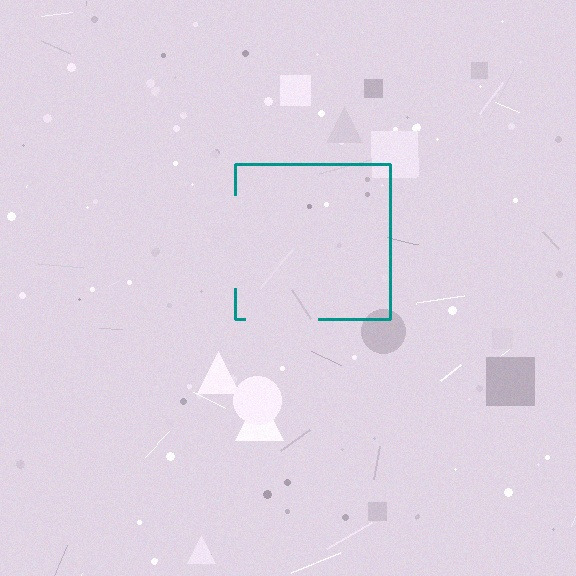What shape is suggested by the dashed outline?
The dashed outline suggests a square.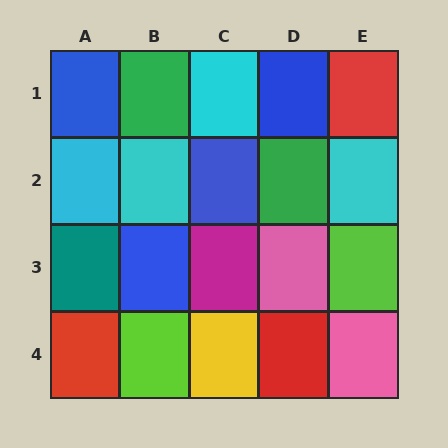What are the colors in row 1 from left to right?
Blue, green, cyan, blue, red.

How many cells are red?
3 cells are red.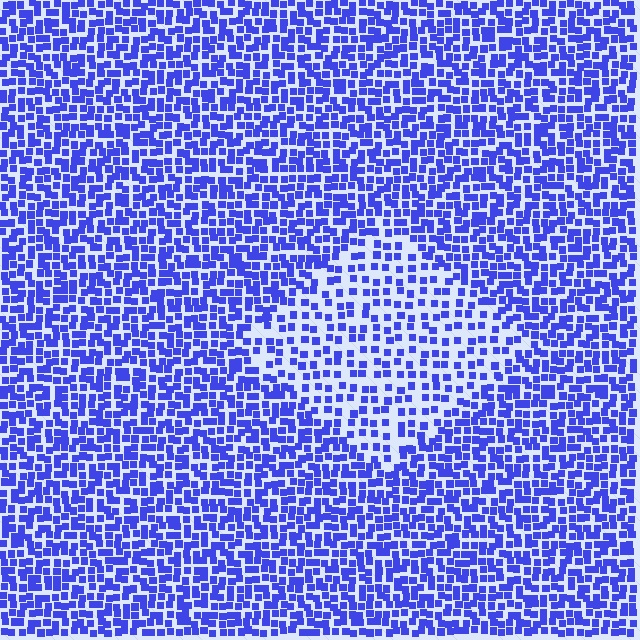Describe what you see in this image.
The image contains small blue elements arranged at two different densities. A diamond-shaped region is visible where the elements are less densely packed than the surrounding area.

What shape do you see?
I see a diamond.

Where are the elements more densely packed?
The elements are more densely packed outside the diamond boundary.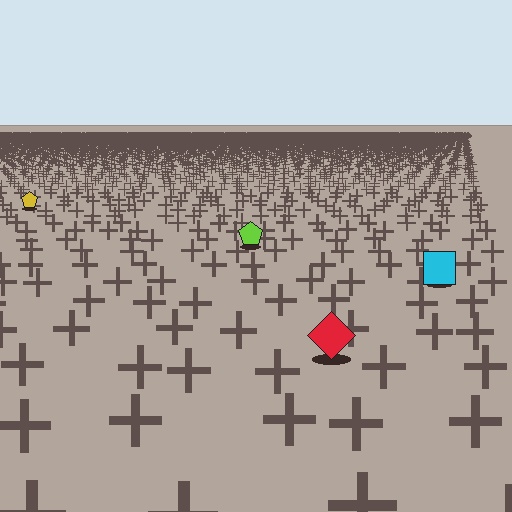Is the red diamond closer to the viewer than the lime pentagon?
Yes. The red diamond is closer — you can tell from the texture gradient: the ground texture is coarser near it.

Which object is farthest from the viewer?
The yellow pentagon is farthest from the viewer. It appears smaller and the ground texture around it is denser.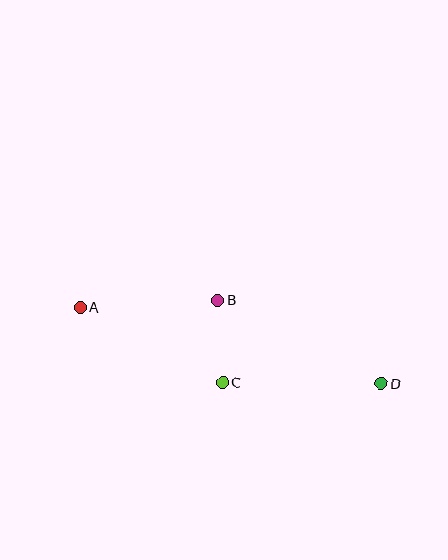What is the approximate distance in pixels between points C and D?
The distance between C and D is approximately 159 pixels.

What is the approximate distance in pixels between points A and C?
The distance between A and C is approximately 161 pixels.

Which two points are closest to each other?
Points B and C are closest to each other.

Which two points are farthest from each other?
Points A and D are farthest from each other.